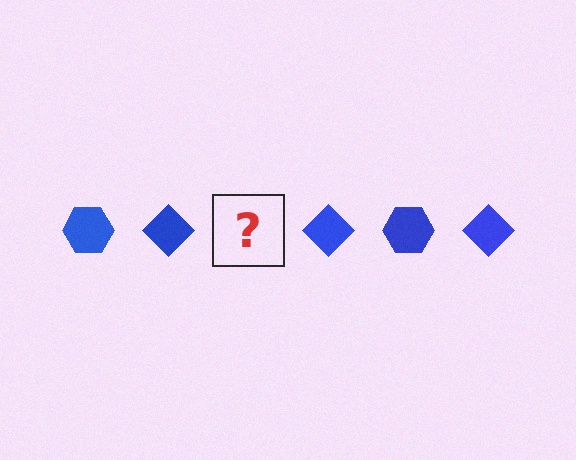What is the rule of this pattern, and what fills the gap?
The rule is that the pattern cycles through hexagon, diamond shapes in blue. The gap should be filled with a blue hexagon.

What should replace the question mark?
The question mark should be replaced with a blue hexagon.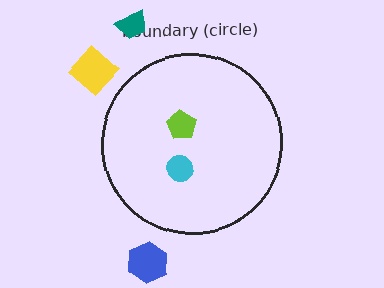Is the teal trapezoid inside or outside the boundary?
Outside.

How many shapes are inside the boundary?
2 inside, 3 outside.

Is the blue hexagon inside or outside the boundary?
Outside.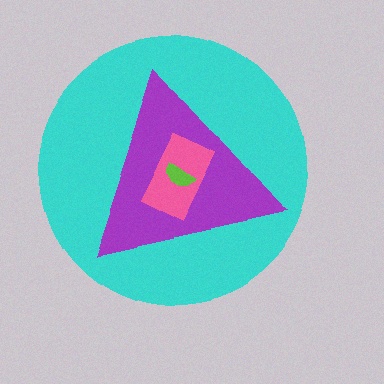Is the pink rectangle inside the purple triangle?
Yes.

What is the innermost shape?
The lime semicircle.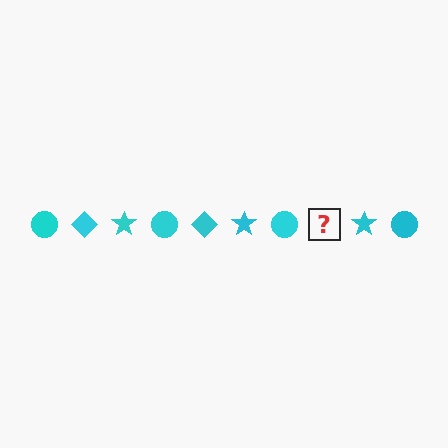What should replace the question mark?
The question mark should be replaced with a cyan diamond.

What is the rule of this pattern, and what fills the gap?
The rule is that the pattern cycles through circle, diamond, star shapes in cyan. The gap should be filled with a cyan diamond.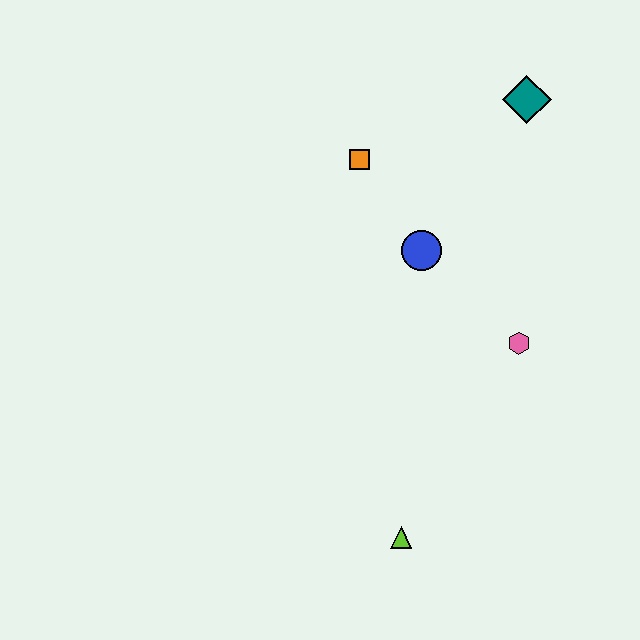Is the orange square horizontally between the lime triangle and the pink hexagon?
No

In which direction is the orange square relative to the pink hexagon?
The orange square is above the pink hexagon.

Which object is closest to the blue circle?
The orange square is closest to the blue circle.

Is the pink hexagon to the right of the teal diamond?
No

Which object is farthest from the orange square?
The lime triangle is farthest from the orange square.